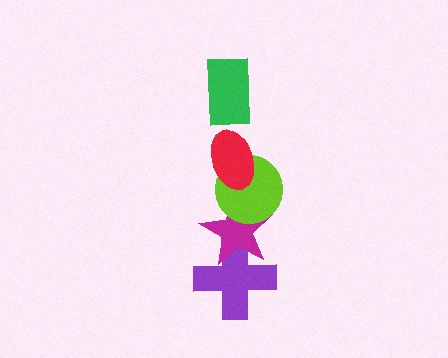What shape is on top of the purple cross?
The magenta star is on top of the purple cross.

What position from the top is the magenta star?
The magenta star is 4th from the top.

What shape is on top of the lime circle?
The red ellipse is on top of the lime circle.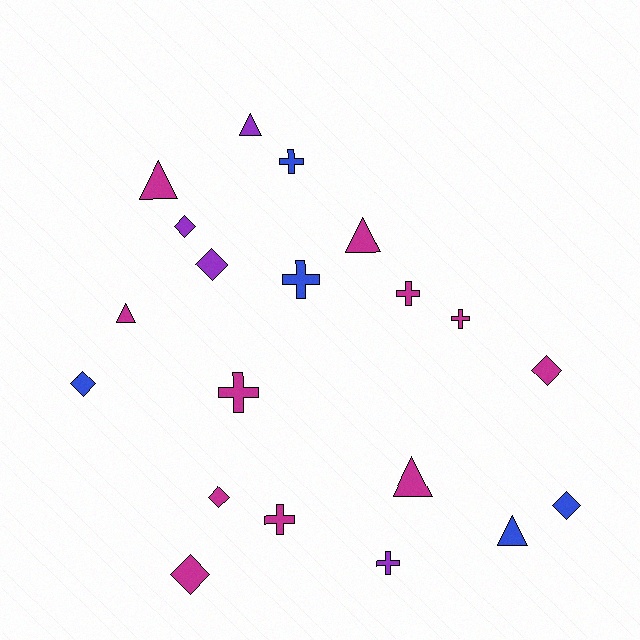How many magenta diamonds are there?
There are 3 magenta diamonds.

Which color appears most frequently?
Magenta, with 11 objects.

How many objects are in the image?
There are 20 objects.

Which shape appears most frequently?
Cross, with 7 objects.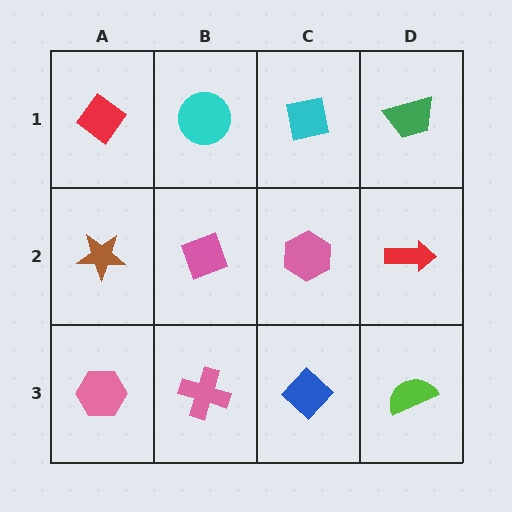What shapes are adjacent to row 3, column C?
A pink hexagon (row 2, column C), a pink cross (row 3, column B), a lime semicircle (row 3, column D).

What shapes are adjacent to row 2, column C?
A cyan square (row 1, column C), a blue diamond (row 3, column C), a pink diamond (row 2, column B), a red arrow (row 2, column D).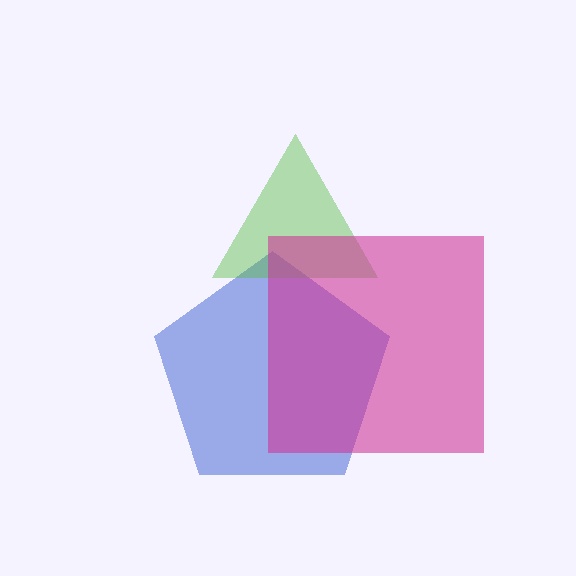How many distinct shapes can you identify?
There are 3 distinct shapes: a blue pentagon, a lime triangle, a magenta square.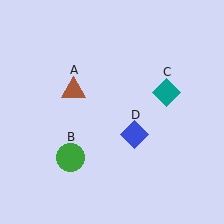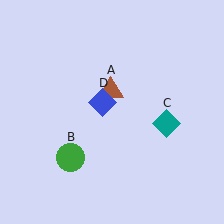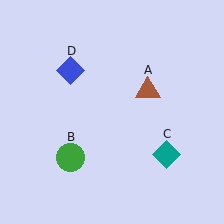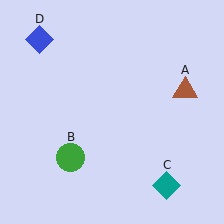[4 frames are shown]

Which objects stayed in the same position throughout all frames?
Green circle (object B) remained stationary.